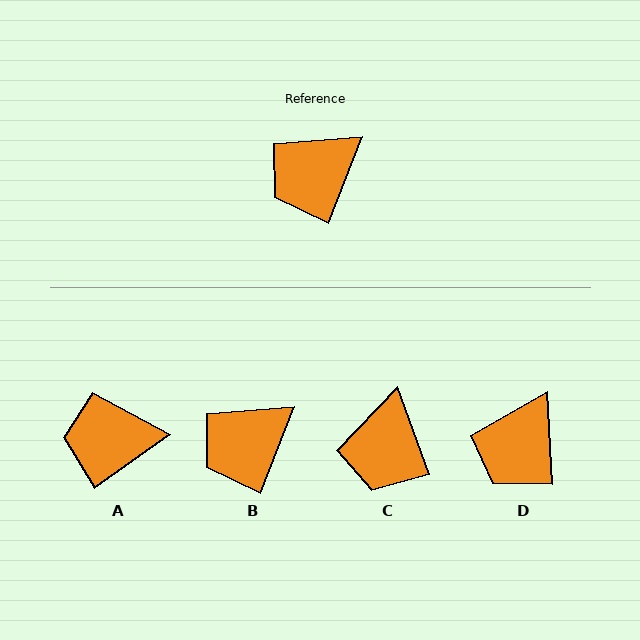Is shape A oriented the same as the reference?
No, it is off by about 33 degrees.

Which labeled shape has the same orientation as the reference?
B.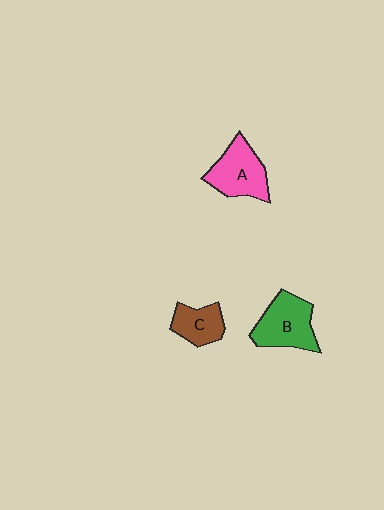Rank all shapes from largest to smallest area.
From largest to smallest: B (green), A (pink), C (brown).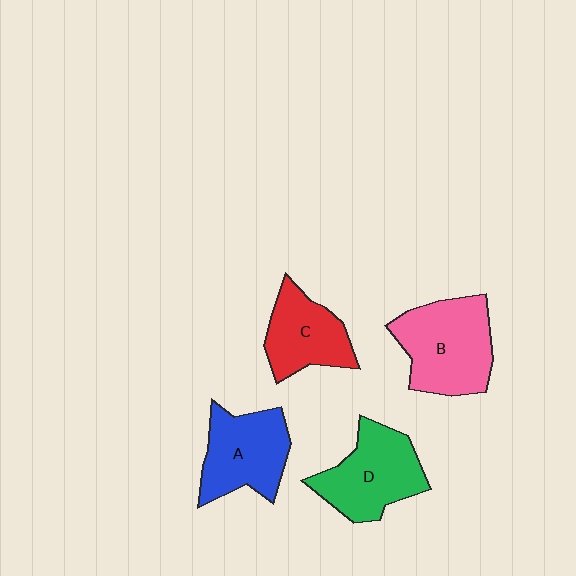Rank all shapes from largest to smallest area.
From largest to smallest: B (pink), D (green), A (blue), C (red).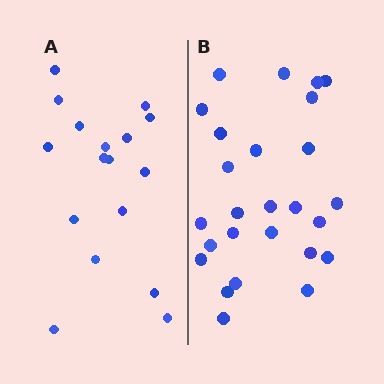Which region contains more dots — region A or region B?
Region B (the right region) has more dots.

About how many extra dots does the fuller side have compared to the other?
Region B has roughly 8 or so more dots than region A.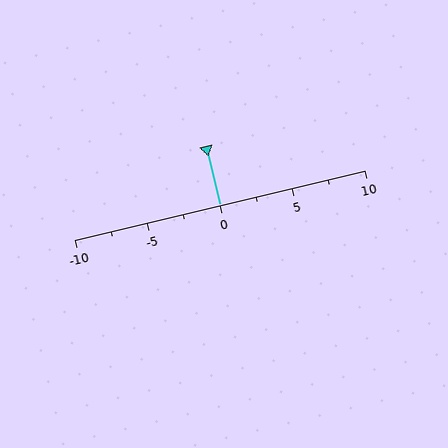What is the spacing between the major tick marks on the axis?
The major ticks are spaced 5 apart.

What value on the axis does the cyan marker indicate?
The marker indicates approximately 0.